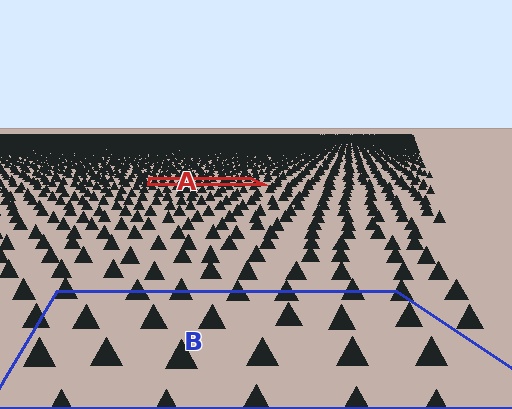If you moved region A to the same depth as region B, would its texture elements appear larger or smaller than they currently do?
They would appear larger. At a closer depth, the same texture elements are projected at a bigger on-screen size.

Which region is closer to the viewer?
Region B is closer. The texture elements there are larger and more spread out.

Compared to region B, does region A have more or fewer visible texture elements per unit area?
Region A has more texture elements per unit area — they are packed more densely because it is farther away.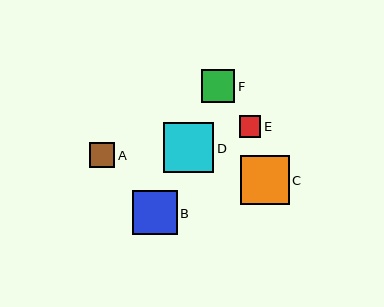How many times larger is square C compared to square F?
Square C is approximately 1.5 times the size of square F.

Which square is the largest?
Square D is the largest with a size of approximately 50 pixels.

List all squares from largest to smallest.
From largest to smallest: D, C, B, F, A, E.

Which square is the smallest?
Square E is the smallest with a size of approximately 22 pixels.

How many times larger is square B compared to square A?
Square B is approximately 1.8 times the size of square A.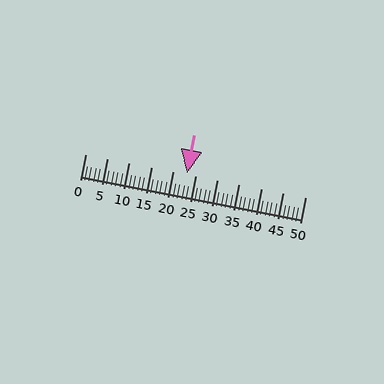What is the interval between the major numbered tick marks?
The major tick marks are spaced 5 units apart.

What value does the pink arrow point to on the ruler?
The pink arrow points to approximately 23.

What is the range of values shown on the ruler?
The ruler shows values from 0 to 50.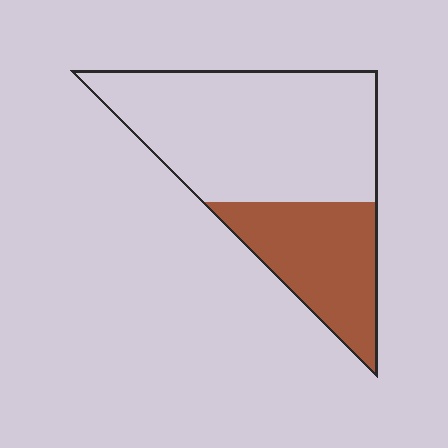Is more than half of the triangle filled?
No.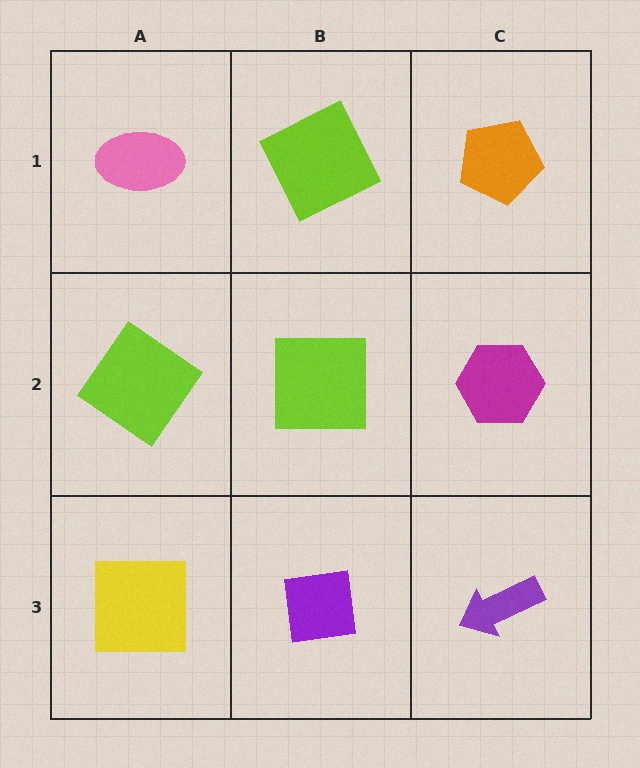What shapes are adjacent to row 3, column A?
A lime diamond (row 2, column A), a purple square (row 3, column B).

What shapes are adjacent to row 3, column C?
A magenta hexagon (row 2, column C), a purple square (row 3, column B).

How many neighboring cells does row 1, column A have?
2.